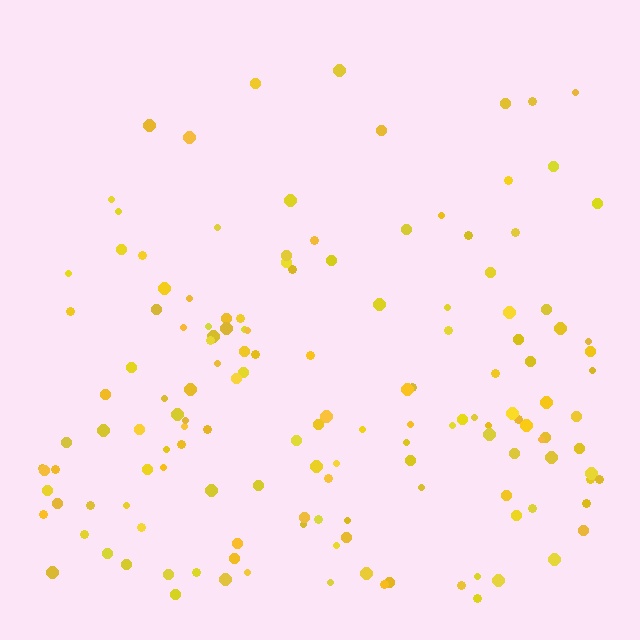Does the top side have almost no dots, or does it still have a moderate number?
Still a moderate number, just noticeably fewer than the bottom.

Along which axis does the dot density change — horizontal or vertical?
Vertical.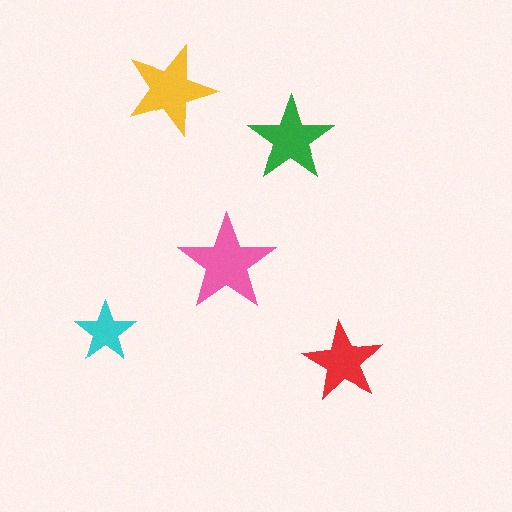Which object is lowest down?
The red star is bottommost.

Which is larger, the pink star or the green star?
The pink one.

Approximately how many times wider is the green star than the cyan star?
About 1.5 times wider.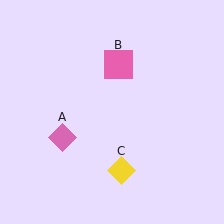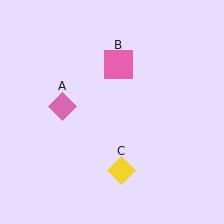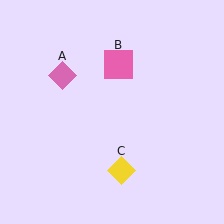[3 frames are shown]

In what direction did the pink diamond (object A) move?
The pink diamond (object A) moved up.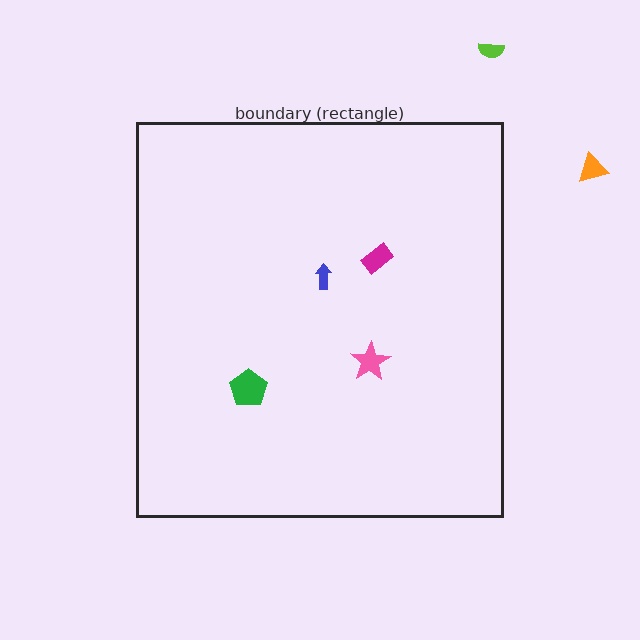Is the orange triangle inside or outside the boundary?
Outside.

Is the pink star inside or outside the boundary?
Inside.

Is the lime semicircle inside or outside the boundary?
Outside.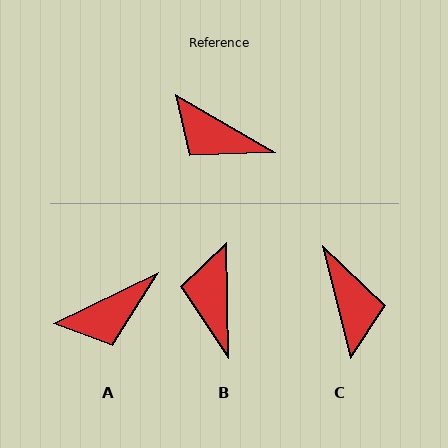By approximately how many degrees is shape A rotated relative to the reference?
Approximately 56 degrees counter-clockwise.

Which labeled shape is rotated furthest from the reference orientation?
C, about 134 degrees away.